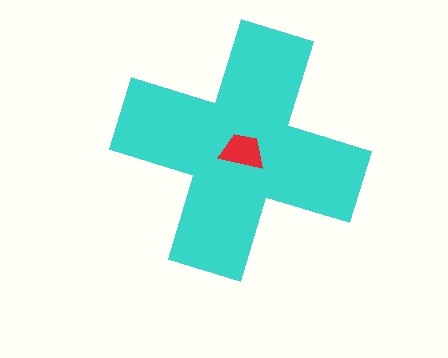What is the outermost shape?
The cyan cross.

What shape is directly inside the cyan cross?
The red trapezoid.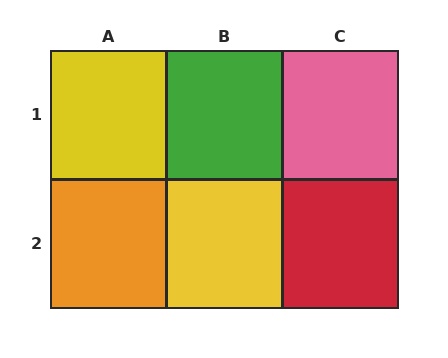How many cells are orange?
1 cell is orange.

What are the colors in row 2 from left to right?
Orange, yellow, red.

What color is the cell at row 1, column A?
Yellow.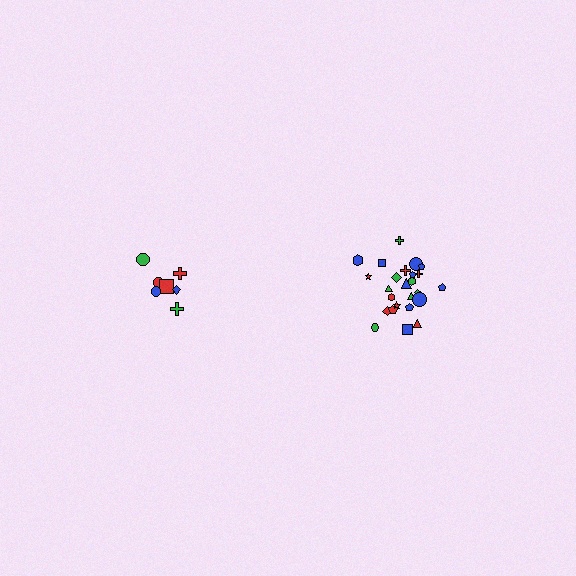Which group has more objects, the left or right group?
The right group.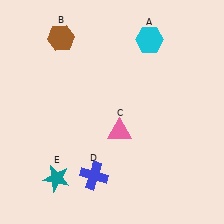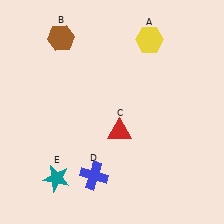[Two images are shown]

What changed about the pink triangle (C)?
In Image 1, C is pink. In Image 2, it changed to red.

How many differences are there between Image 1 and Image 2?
There are 2 differences between the two images.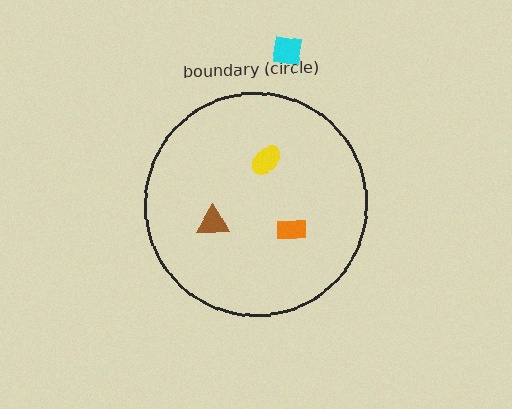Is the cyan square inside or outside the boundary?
Outside.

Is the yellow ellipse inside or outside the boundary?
Inside.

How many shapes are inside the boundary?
3 inside, 1 outside.